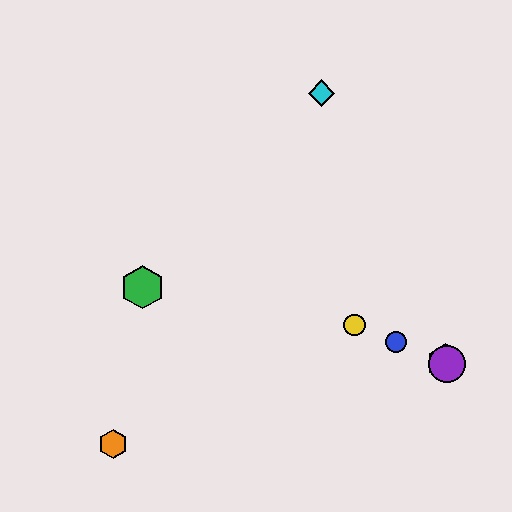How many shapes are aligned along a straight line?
4 shapes (the red hexagon, the blue circle, the yellow circle, the purple circle) are aligned along a straight line.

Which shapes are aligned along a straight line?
The red hexagon, the blue circle, the yellow circle, the purple circle are aligned along a straight line.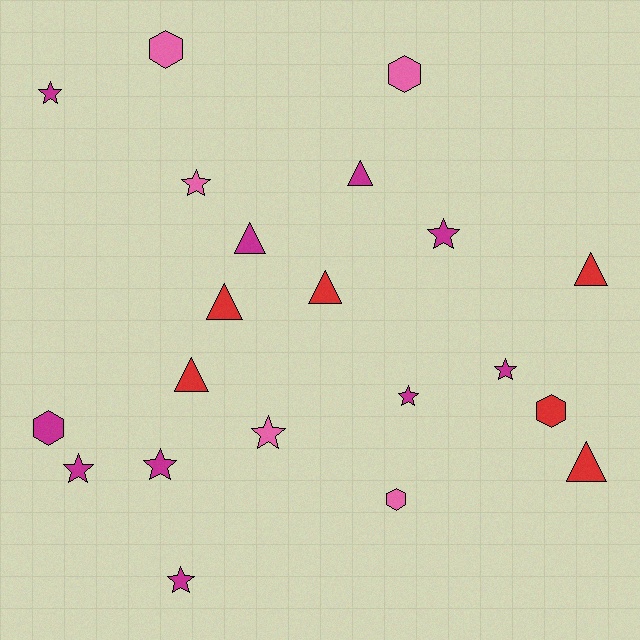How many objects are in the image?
There are 21 objects.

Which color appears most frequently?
Magenta, with 10 objects.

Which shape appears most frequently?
Star, with 9 objects.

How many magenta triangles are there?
There are 2 magenta triangles.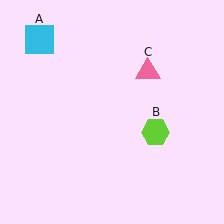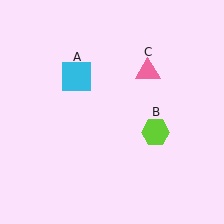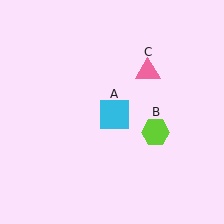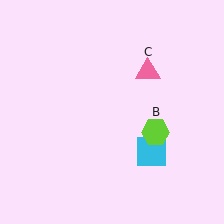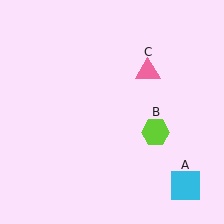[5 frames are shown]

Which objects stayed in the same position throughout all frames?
Lime hexagon (object B) and pink triangle (object C) remained stationary.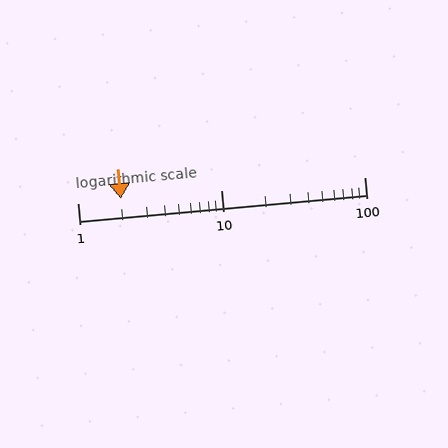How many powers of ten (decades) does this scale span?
The scale spans 2 decades, from 1 to 100.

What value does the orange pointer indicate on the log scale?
The pointer indicates approximately 2.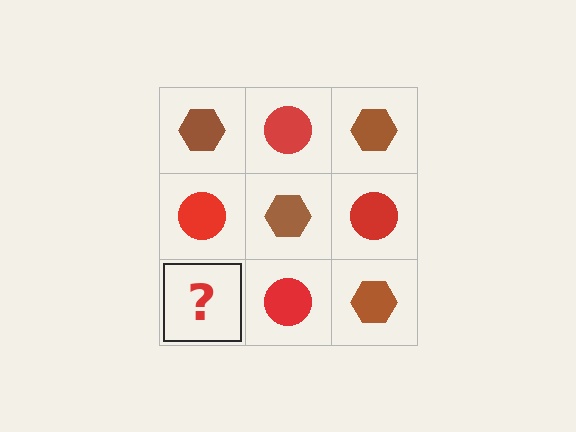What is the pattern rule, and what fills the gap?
The rule is that it alternates brown hexagon and red circle in a checkerboard pattern. The gap should be filled with a brown hexagon.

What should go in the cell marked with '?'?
The missing cell should contain a brown hexagon.